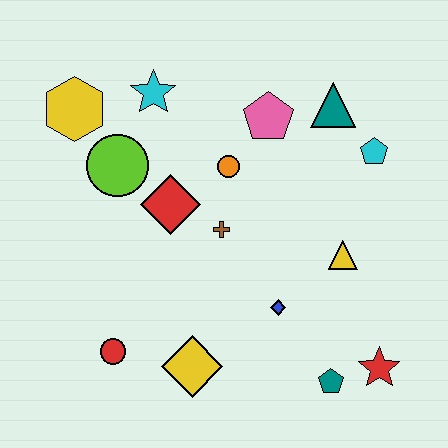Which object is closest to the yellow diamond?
The red circle is closest to the yellow diamond.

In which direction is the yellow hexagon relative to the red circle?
The yellow hexagon is above the red circle.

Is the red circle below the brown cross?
Yes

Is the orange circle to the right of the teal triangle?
No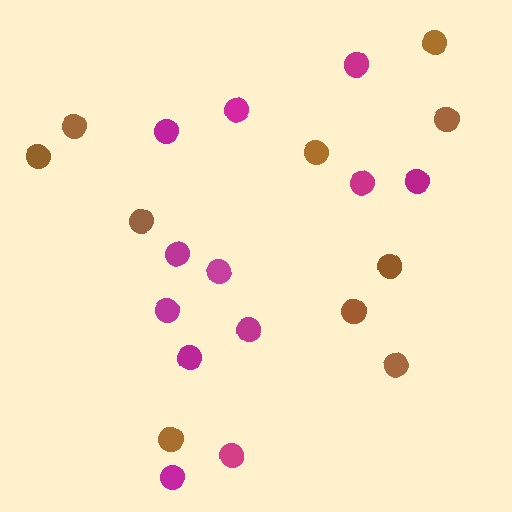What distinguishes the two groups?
There are 2 groups: one group of magenta circles (12) and one group of brown circles (10).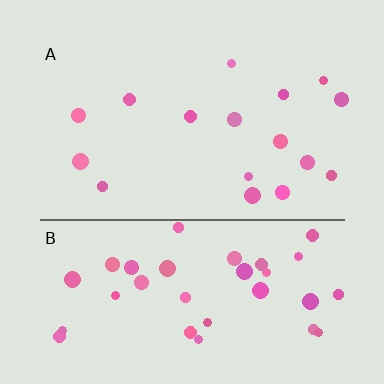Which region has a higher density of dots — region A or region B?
B (the bottom).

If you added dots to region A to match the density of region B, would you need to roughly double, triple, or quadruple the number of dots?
Approximately double.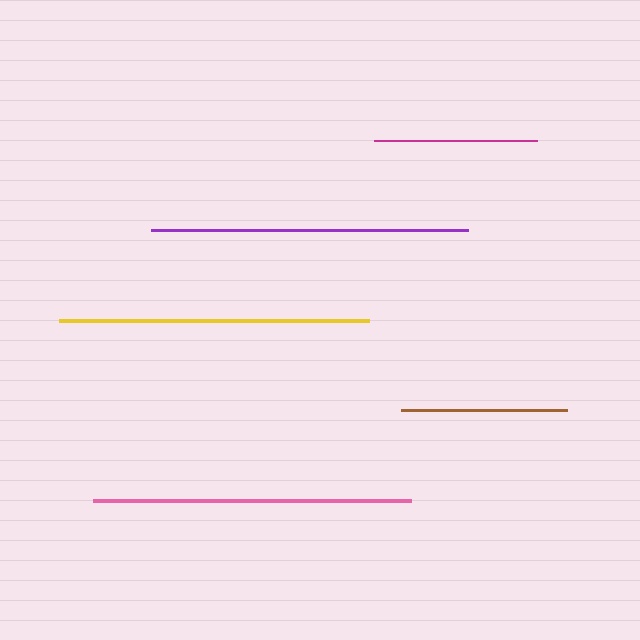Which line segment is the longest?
The pink line is the longest at approximately 318 pixels.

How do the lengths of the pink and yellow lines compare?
The pink and yellow lines are approximately the same length.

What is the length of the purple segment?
The purple segment is approximately 318 pixels long.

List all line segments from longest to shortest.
From longest to shortest: pink, purple, yellow, brown, magenta.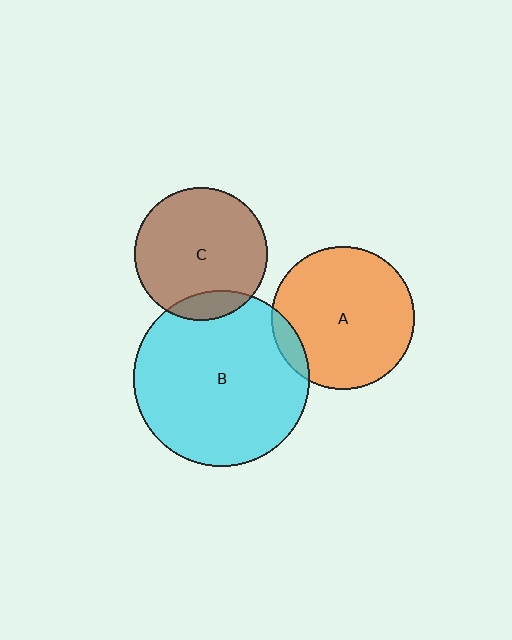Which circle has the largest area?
Circle B (cyan).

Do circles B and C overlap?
Yes.